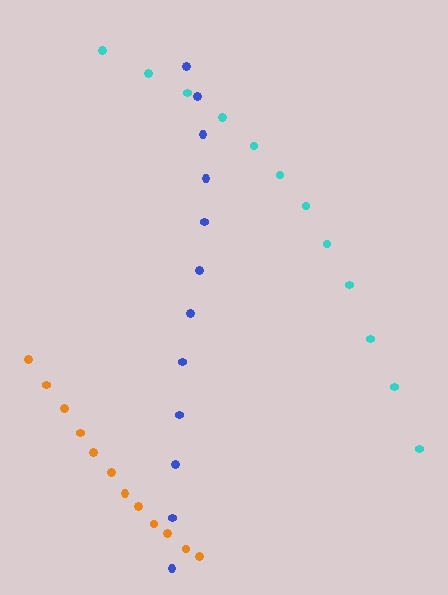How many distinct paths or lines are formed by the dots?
There are 3 distinct paths.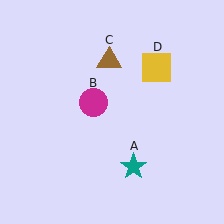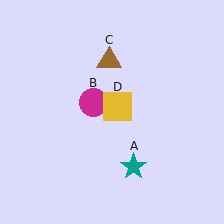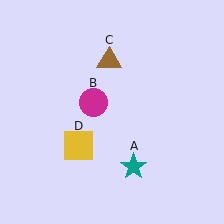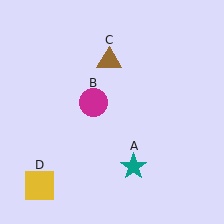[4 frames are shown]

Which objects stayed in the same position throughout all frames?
Teal star (object A) and magenta circle (object B) and brown triangle (object C) remained stationary.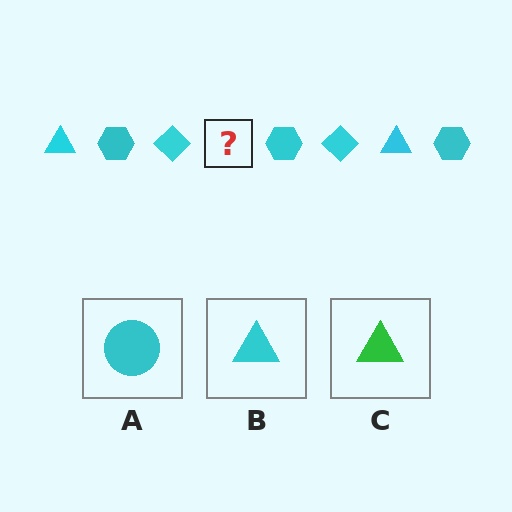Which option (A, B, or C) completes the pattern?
B.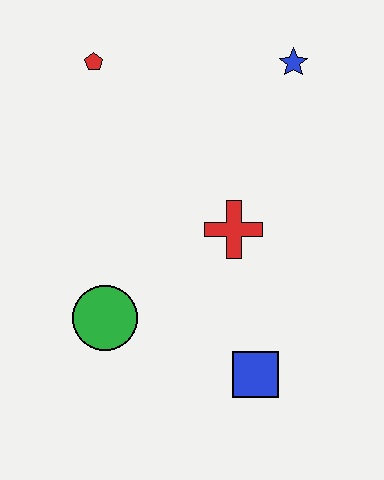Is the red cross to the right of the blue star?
No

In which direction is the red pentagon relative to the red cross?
The red pentagon is above the red cross.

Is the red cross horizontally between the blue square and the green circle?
Yes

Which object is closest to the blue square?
The red cross is closest to the blue square.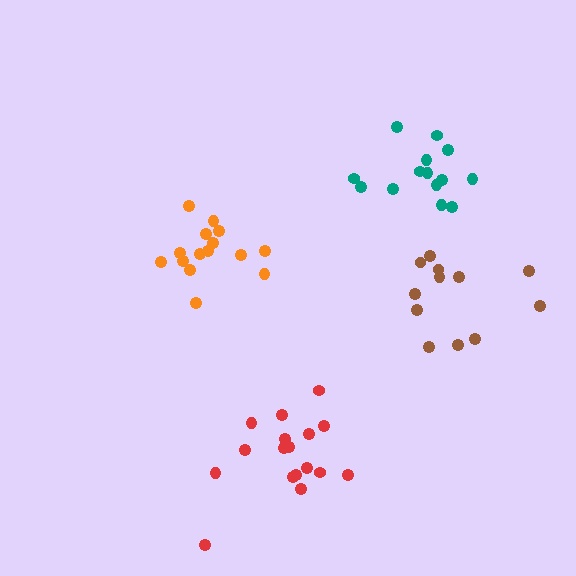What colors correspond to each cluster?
The clusters are colored: orange, red, teal, brown.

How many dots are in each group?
Group 1: 15 dots, Group 2: 17 dots, Group 3: 14 dots, Group 4: 12 dots (58 total).